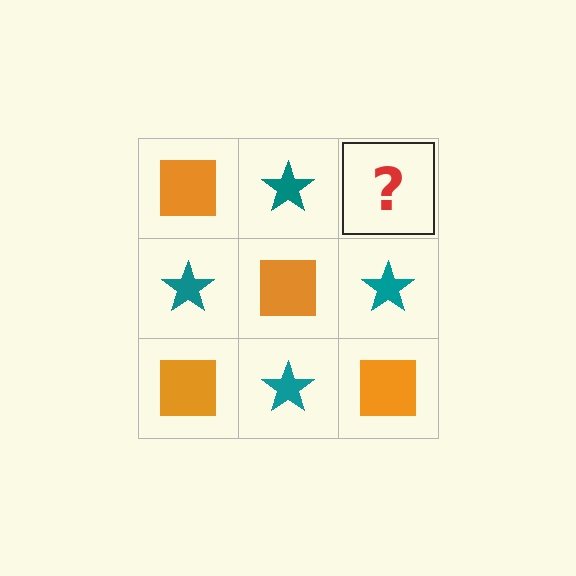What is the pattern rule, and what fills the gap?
The rule is that it alternates orange square and teal star in a checkerboard pattern. The gap should be filled with an orange square.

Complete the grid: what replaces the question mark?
The question mark should be replaced with an orange square.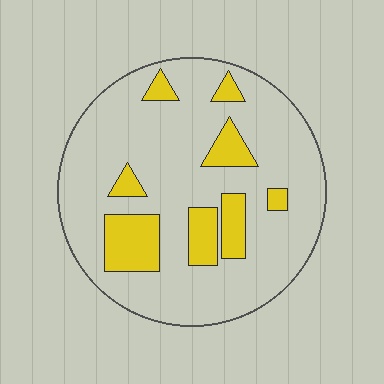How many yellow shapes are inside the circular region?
8.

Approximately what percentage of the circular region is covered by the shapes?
Approximately 20%.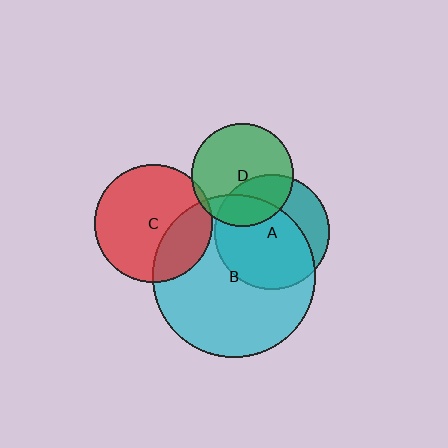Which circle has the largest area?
Circle B (cyan).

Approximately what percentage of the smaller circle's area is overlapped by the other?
Approximately 35%.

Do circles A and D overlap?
Yes.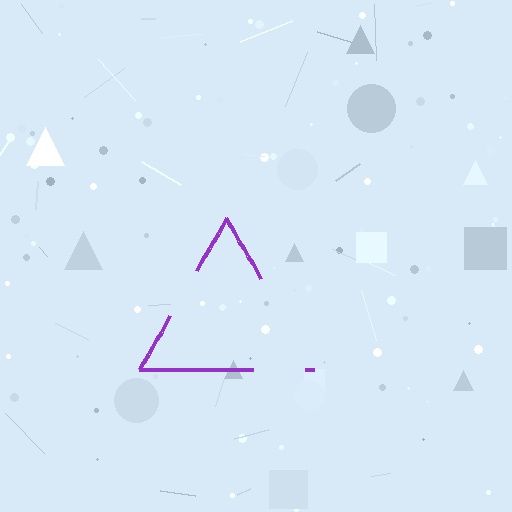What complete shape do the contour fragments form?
The contour fragments form a triangle.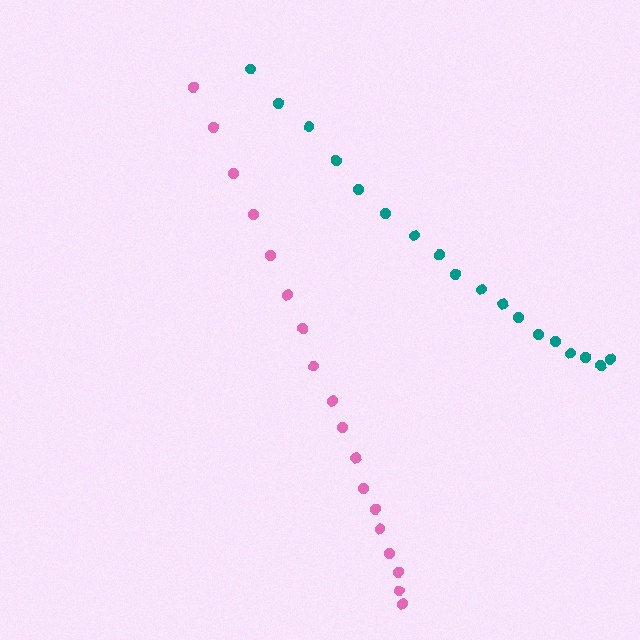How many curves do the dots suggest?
There are 2 distinct paths.